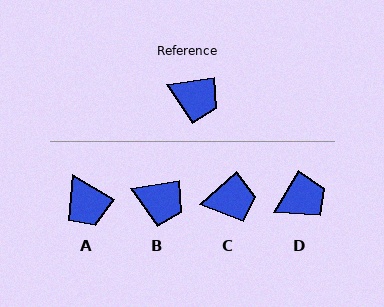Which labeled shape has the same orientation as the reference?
B.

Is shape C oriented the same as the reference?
No, it is off by about 33 degrees.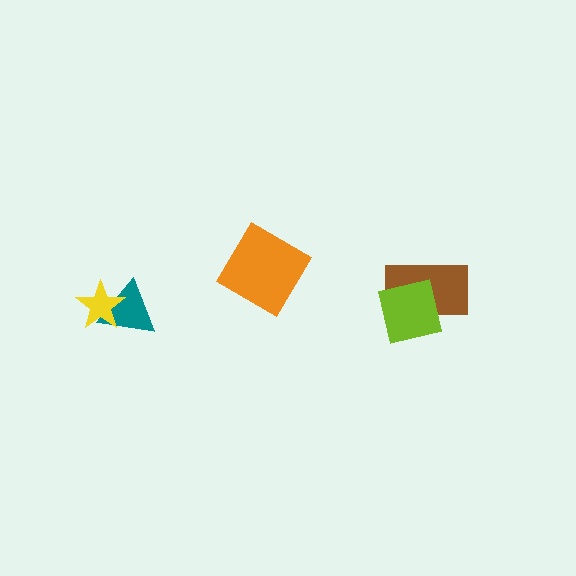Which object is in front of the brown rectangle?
The lime square is in front of the brown rectangle.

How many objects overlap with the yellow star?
1 object overlaps with the yellow star.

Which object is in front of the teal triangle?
The yellow star is in front of the teal triangle.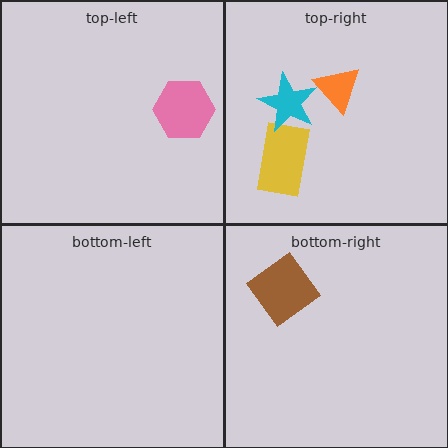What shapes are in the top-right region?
The orange triangle, the yellow rectangle, the cyan star.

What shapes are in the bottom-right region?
The brown diamond.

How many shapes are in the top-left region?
1.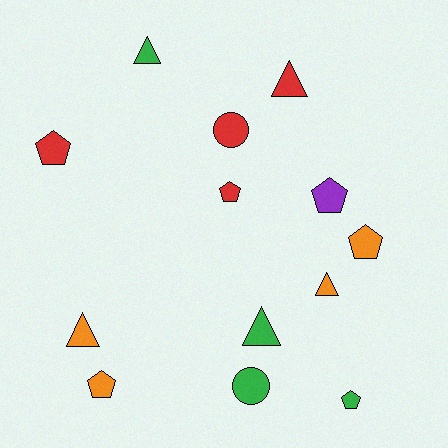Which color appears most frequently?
Red, with 4 objects.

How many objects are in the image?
There are 13 objects.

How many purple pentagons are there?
There is 1 purple pentagon.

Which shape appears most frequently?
Pentagon, with 6 objects.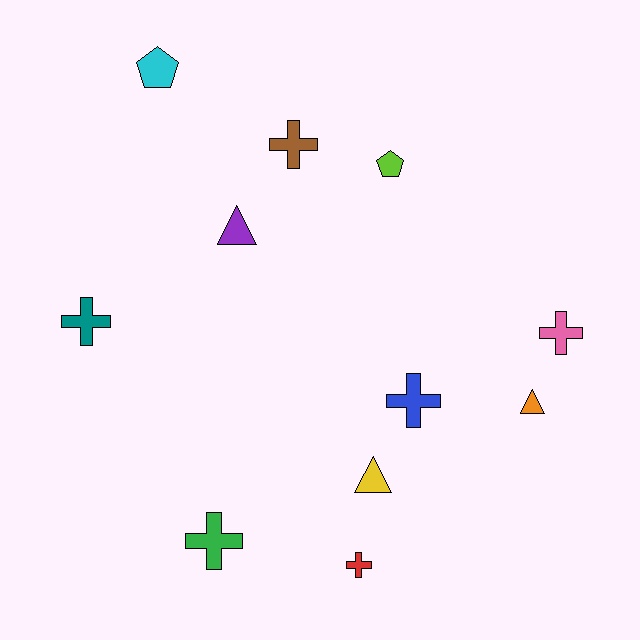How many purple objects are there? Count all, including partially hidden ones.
There is 1 purple object.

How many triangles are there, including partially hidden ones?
There are 3 triangles.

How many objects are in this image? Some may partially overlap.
There are 11 objects.